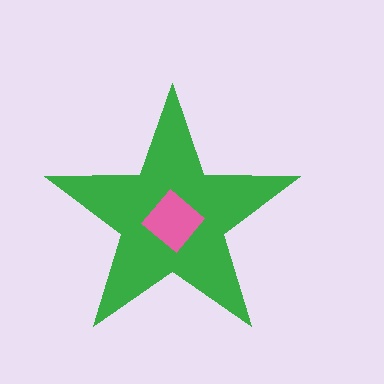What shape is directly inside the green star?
The pink diamond.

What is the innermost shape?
The pink diamond.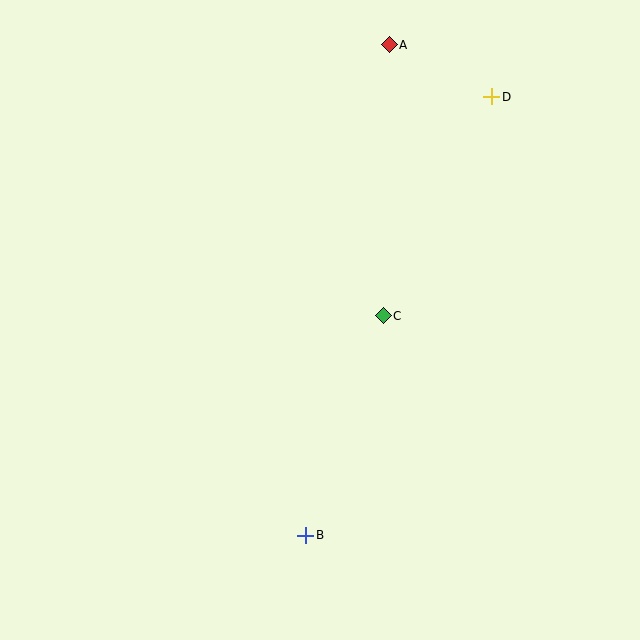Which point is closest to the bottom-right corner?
Point B is closest to the bottom-right corner.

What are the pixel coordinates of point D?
Point D is at (492, 97).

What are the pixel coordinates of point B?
Point B is at (305, 535).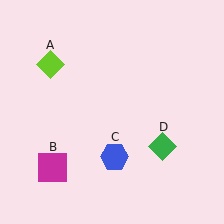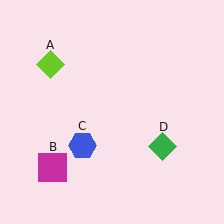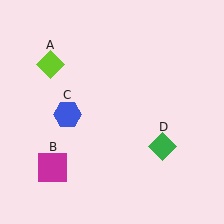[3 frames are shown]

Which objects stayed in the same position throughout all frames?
Lime diamond (object A) and magenta square (object B) and green diamond (object D) remained stationary.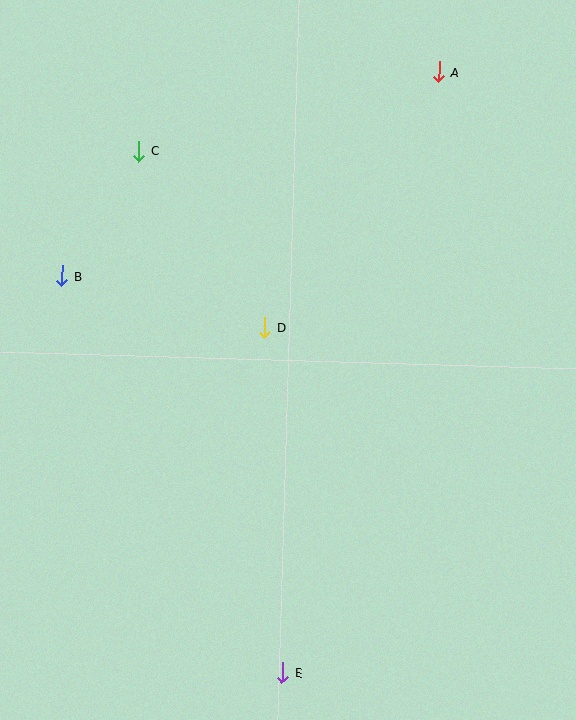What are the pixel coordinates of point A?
Point A is at (439, 72).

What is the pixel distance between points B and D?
The distance between B and D is 209 pixels.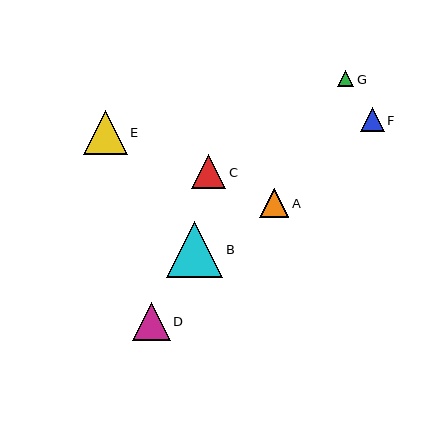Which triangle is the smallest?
Triangle G is the smallest with a size of approximately 16 pixels.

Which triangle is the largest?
Triangle B is the largest with a size of approximately 56 pixels.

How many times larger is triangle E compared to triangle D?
Triangle E is approximately 1.2 times the size of triangle D.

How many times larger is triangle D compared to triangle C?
Triangle D is approximately 1.1 times the size of triangle C.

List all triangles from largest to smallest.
From largest to smallest: B, E, D, C, A, F, G.